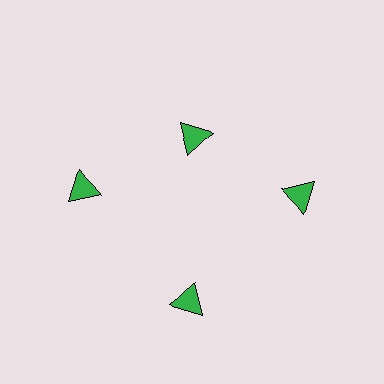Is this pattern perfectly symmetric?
No. The 4 green triangles are arranged in a ring, but one element near the 12 o'clock position is pulled inward toward the center, breaking the 4-fold rotational symmetry.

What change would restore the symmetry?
The symmetry would be restored by moving it outward, back onto the ring so that all 4 triangles sit at equal angles and equal distance from the center.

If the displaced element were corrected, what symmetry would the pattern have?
It would have 4-fold rotational symmetry — the pattern would map onto itself every 90 degrees.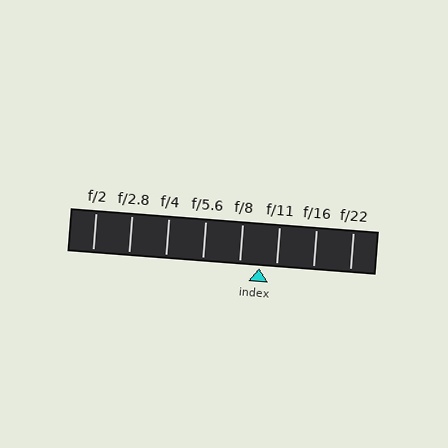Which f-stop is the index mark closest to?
The index mark is closest to f/11.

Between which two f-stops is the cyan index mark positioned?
The index mark is between f/8 and f/11.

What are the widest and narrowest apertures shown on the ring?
The widest aperture shown is f/2 and the narrowest is f/22.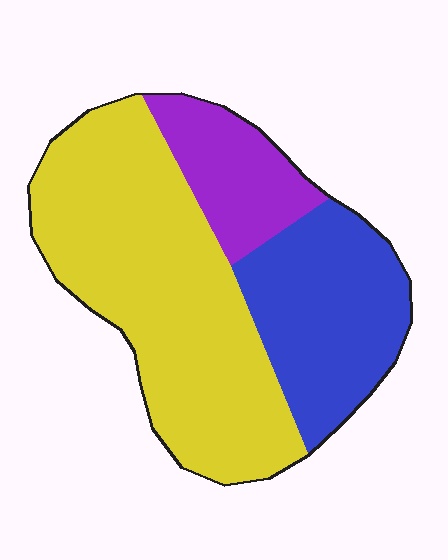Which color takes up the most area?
Yellow, at roughly 55%.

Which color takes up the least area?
Purple, at roughly 15%.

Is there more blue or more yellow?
Yellow.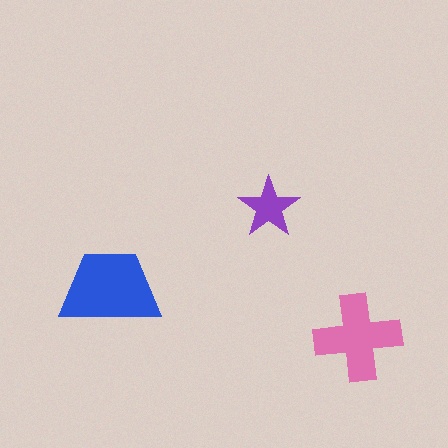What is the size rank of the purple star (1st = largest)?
3rd.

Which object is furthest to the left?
The blue trapezoid is leftmost.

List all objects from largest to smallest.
The blue trapezoid, the pink cross, the purple star.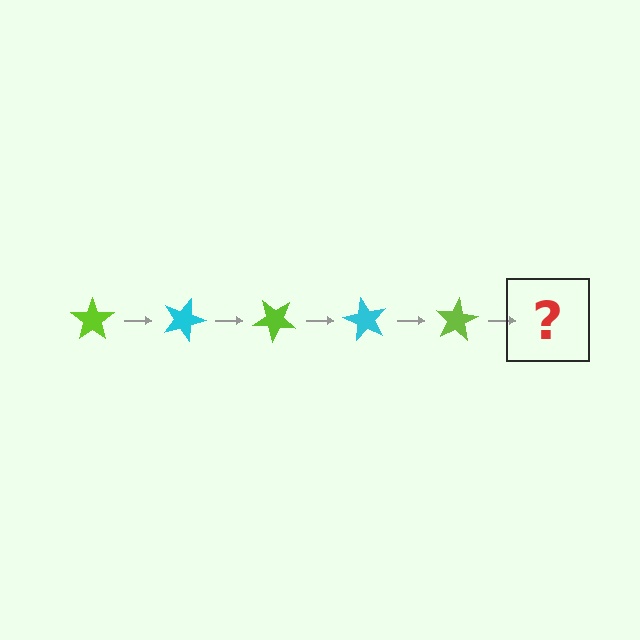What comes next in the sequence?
The next element should be a cyan star, rotated 100 degrees from the start.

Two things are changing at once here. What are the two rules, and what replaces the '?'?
The two rules are that it rotates 20 degrees each step and the color cycles through lime and cyan. The '?' should be a cyan star, rotated 100 degrees from the start.